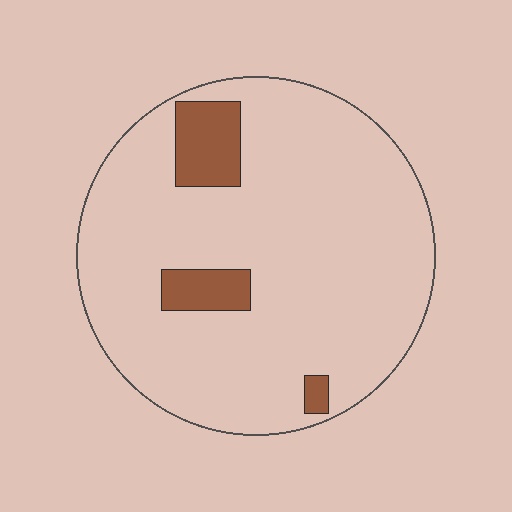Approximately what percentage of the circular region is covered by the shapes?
Approximately 10%.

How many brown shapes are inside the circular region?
3.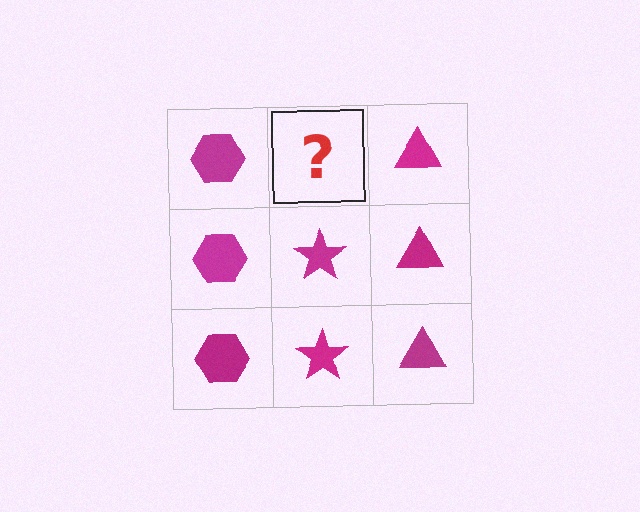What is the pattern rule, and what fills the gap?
The rule is that each column has a consistent shape. The gap should be filled with a magenta star.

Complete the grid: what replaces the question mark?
The question mark should be replaced with a magenta star.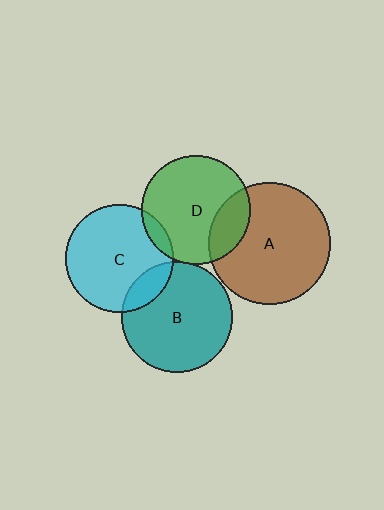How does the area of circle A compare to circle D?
Approximately 1.3 times.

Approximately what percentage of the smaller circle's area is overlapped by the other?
Approximately 20%.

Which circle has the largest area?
Circle A (brown).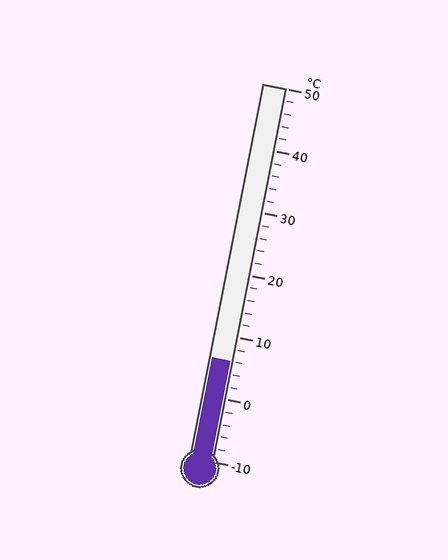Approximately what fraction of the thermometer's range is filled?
The thermometer is filled to approximately 25% of its range.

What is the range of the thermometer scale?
The thermometer scale ranges from -10°C to 50°C.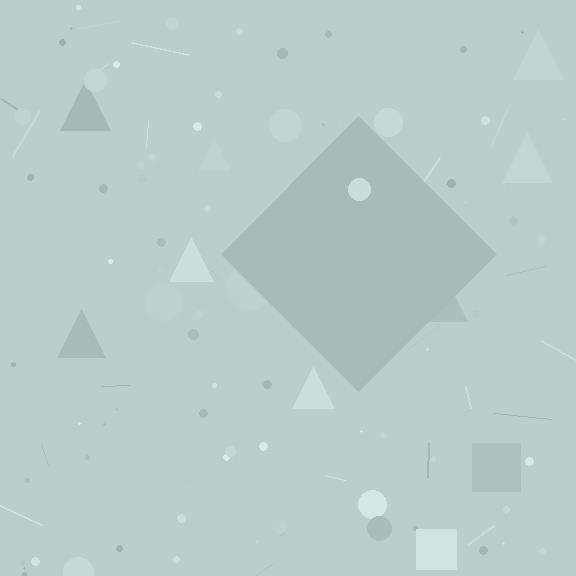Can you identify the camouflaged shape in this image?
The camouflaged shape is a diamond.